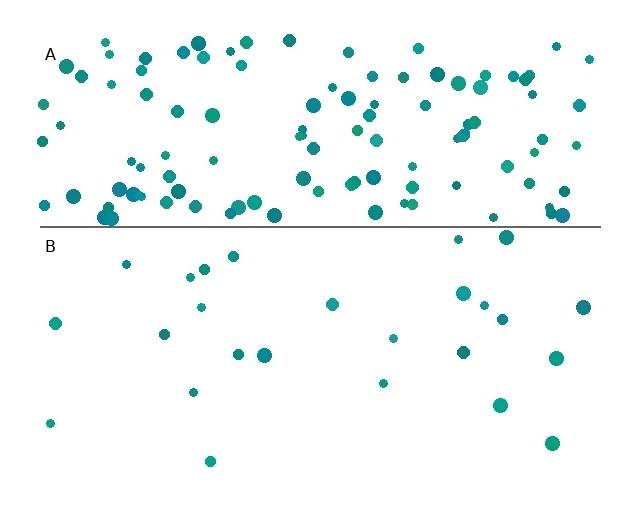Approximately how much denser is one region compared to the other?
Approximately 5.0× — region A over region B.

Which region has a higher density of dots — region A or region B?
A (the top).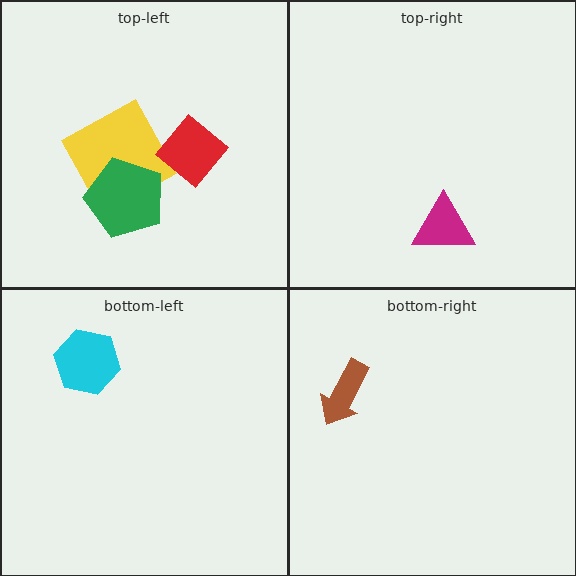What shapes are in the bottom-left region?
The cyan hexagon.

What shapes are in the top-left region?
The yellow square, the green pentagon, the red diamond.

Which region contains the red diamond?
The top-left region.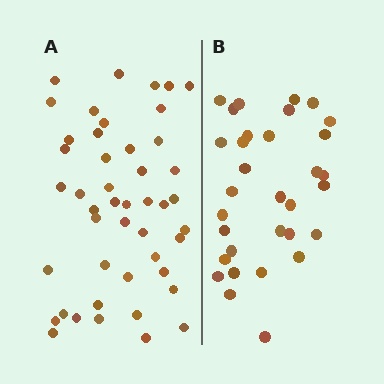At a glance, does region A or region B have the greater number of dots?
Region A (the left region) has more dots.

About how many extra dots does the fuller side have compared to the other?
Region A has approximately 15 more dots than region B.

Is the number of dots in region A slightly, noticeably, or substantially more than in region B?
Region A has noticeably more, but not dramatically so. The ratio is roughly 1.4 to 1.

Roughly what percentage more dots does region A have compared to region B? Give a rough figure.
About 45% more.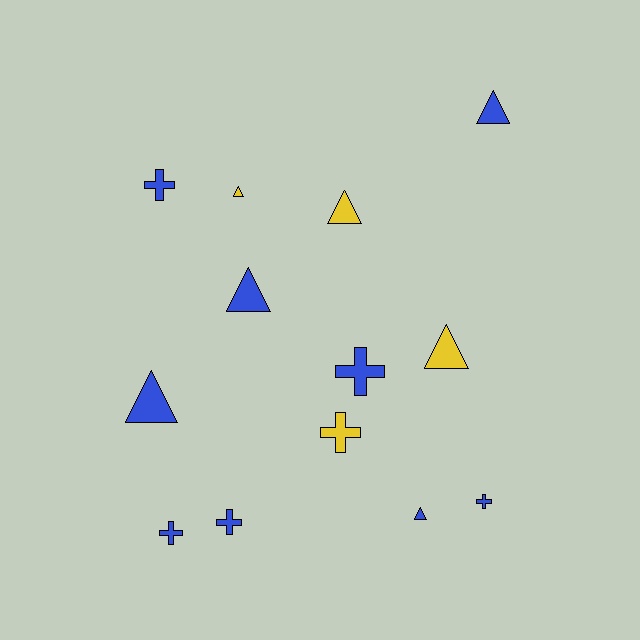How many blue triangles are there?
There are 4 blue triangles.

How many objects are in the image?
There are 13 objects.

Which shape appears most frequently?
Triangle, with 7 objects.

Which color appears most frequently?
Blue, with 9 objects.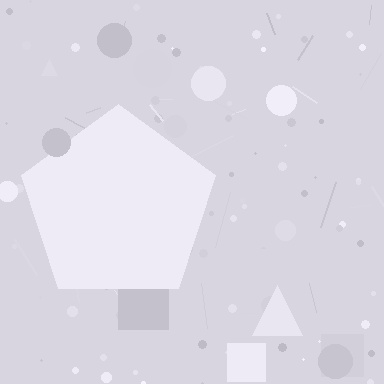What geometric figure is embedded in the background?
A pentagon is embedded in the background.